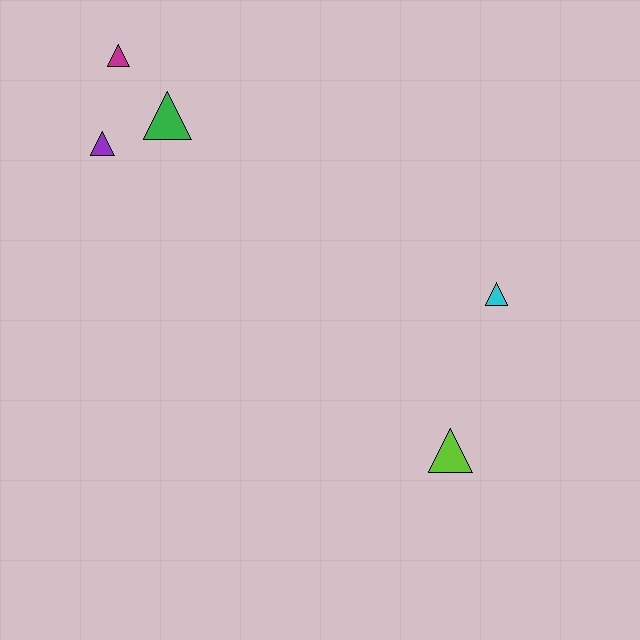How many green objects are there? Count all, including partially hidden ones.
There is 1 green object.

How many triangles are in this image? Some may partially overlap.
There are 5 triangles.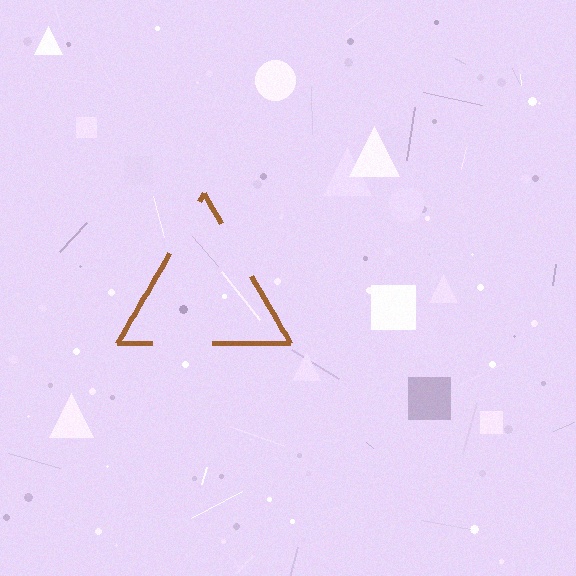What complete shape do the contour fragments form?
The contour fragments form a triangle.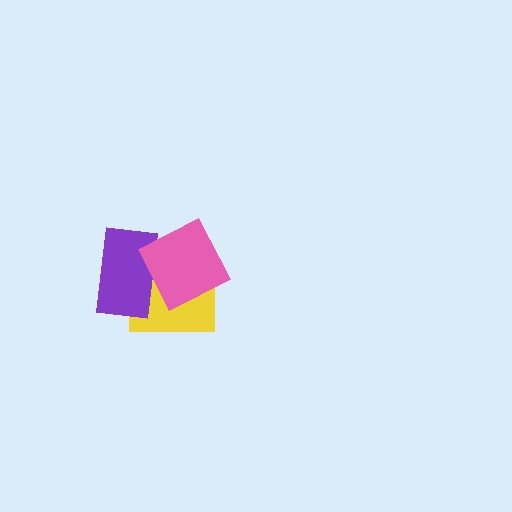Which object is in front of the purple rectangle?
The pink diamond is in front of the purple rectangle.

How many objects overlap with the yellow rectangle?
2 objects overlap with the yellow rectangle.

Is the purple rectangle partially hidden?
Yes, it is partially covered by another shape.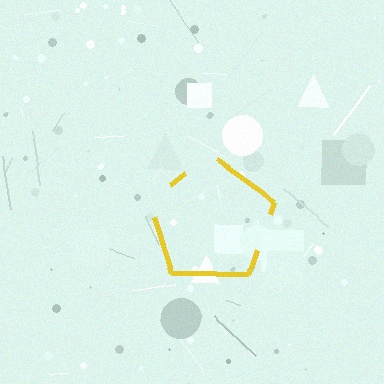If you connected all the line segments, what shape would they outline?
They would outline a pentagon.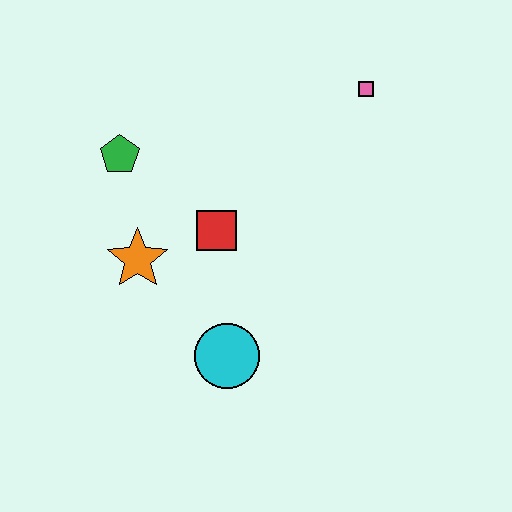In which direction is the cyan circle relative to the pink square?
The cyan circle is below the pink square.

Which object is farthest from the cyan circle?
The pink square is farthest from the cyan circle.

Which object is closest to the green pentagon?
The orange star is closest to the green pentagon.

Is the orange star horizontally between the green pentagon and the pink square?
Yes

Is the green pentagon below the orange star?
No